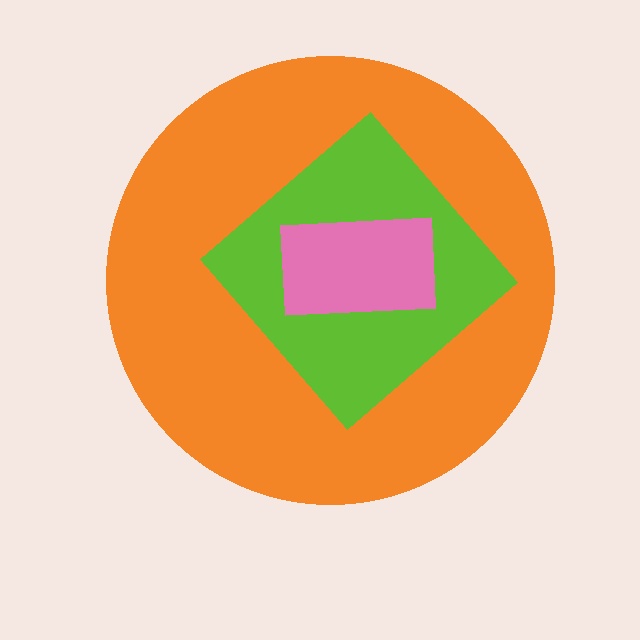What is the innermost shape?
The pink rectangle.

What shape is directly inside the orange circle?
The lime diamond.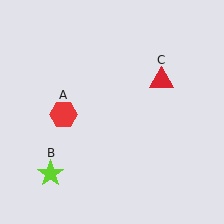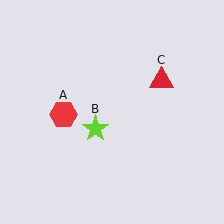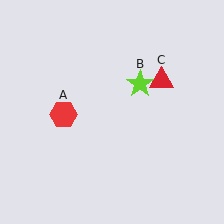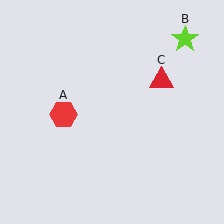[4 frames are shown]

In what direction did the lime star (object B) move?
The lime star (object B) moved up and to the right.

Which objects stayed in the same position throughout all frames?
Red hexagon (object A) and red triangle (object C) remained stationary.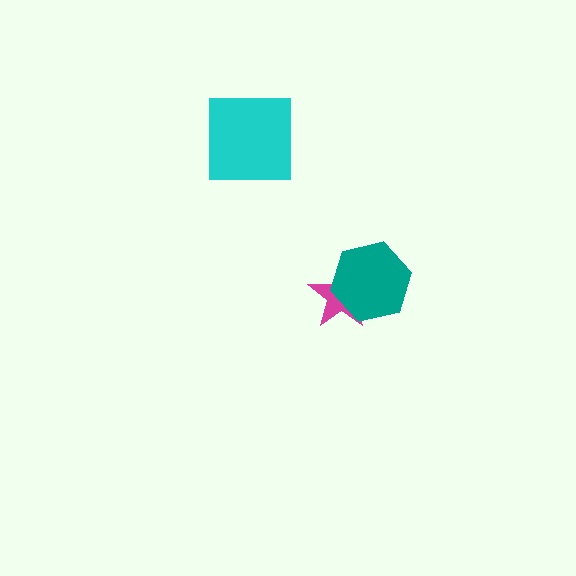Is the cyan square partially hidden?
No, no other shape covers it.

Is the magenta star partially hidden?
Yes, it is partially covered by another shape.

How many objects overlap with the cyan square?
0 objects overlap with the cyan square.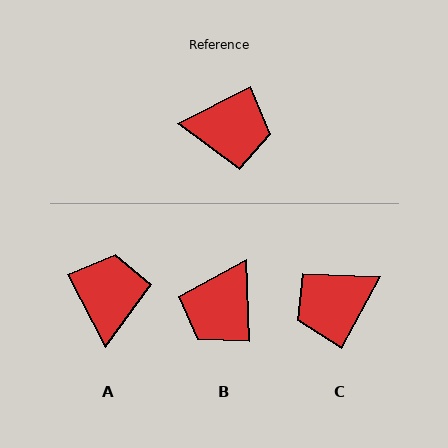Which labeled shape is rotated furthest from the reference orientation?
C, about 145 degrees away.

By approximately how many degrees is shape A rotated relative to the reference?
Approximately 91 degrees counter-clockwise.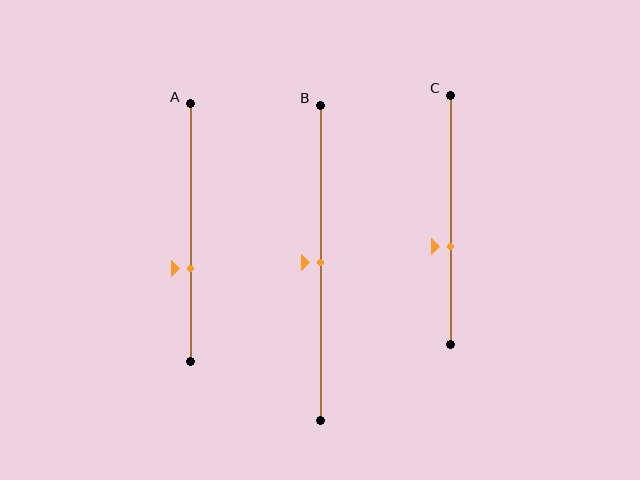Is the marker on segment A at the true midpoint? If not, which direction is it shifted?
No, the marker on segment A is shifted downward by about 14% of the segment length.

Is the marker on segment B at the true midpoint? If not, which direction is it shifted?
Yes, the marker on segment B is at the true midpoint.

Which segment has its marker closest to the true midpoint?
Segment B has its marker closest to the true midpoint.